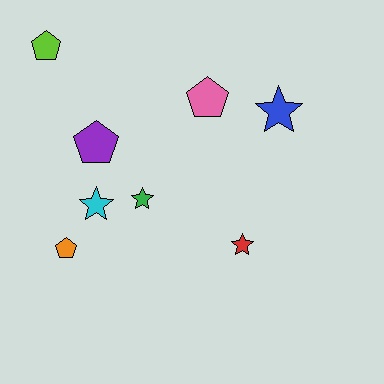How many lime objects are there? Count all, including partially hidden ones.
There is 1 lime object.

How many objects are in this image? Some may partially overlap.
There are 8 objects.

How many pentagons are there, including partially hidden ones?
There are 4 pentagons.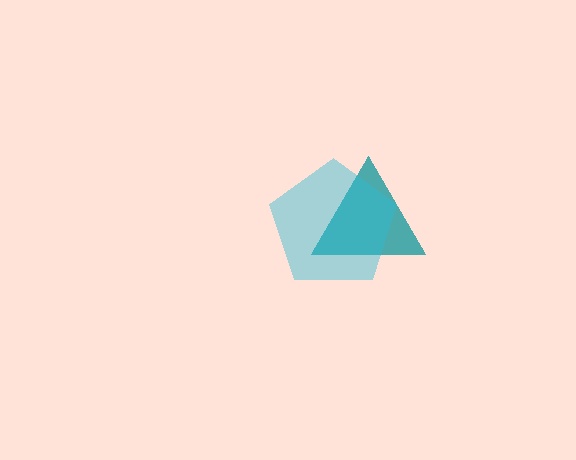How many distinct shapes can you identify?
There are 2 distinct shapes: a teal triangle, a cyan pentagon.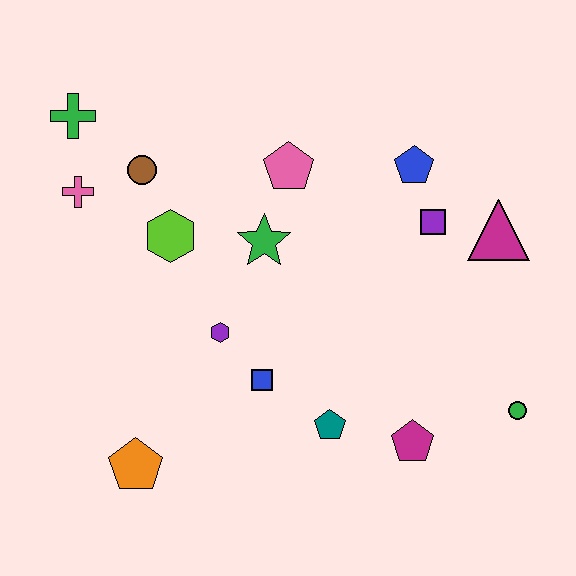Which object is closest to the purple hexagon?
The blue square is closest to the purple hexagon.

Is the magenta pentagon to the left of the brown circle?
No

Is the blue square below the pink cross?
Yes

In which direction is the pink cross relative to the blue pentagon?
The pink cross is to the left of the blue pentagon.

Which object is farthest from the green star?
The green circle is farthest from the green star.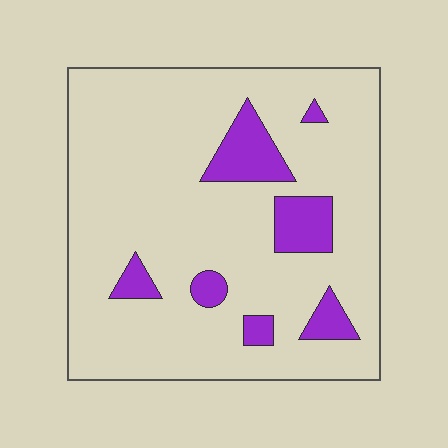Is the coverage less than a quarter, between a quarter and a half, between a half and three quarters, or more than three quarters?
Less than a quarter.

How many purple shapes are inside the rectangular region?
7.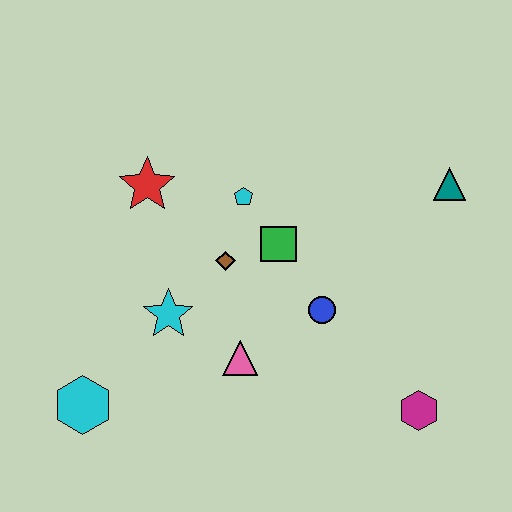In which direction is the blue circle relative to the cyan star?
The blue circle is to the right of the cyan star.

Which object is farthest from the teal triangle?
The cyan hexagon is farthest from the teal triangle.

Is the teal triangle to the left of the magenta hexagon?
No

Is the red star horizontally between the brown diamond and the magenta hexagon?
No